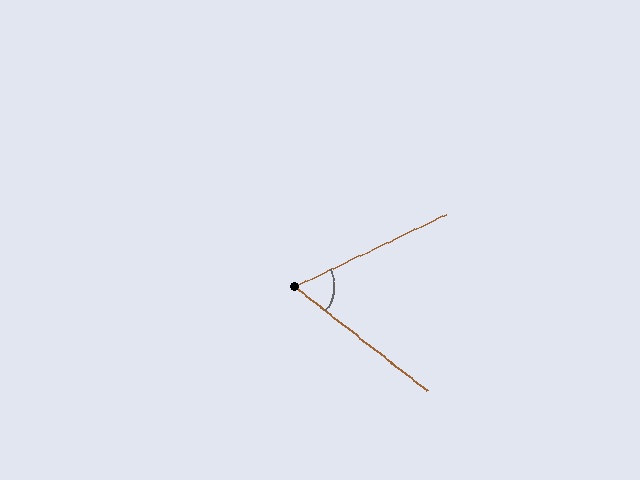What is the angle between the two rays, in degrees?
Approximately 63 degrees.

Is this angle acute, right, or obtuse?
It is acute.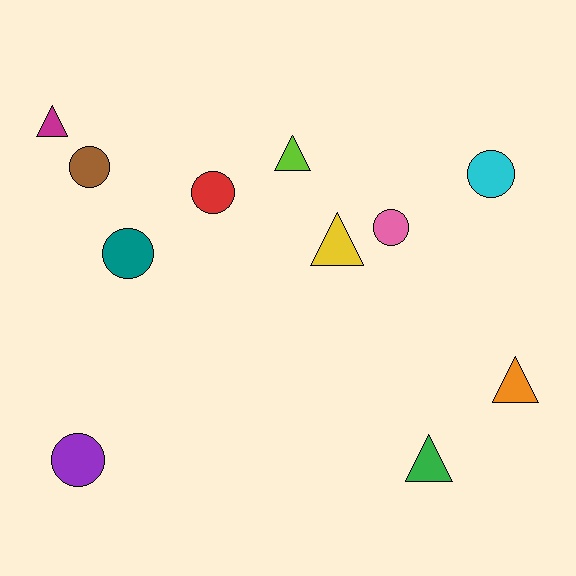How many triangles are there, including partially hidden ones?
There are 5 triangles.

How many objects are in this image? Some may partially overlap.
There are 11 objects.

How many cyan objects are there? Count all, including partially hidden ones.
There is 1 cyan object.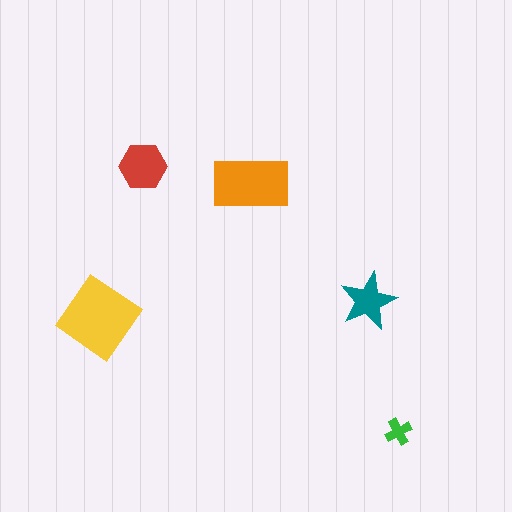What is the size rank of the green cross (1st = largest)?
5th.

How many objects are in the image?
There are 5 objects in the image.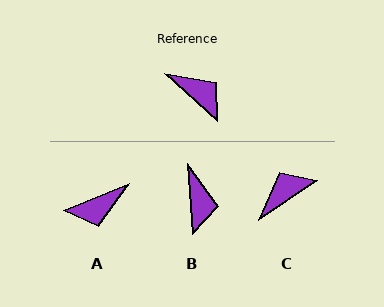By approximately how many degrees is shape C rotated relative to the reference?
Approximately 77 degrees counter-clockwise.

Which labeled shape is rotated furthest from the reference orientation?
A, about 115 degrees away.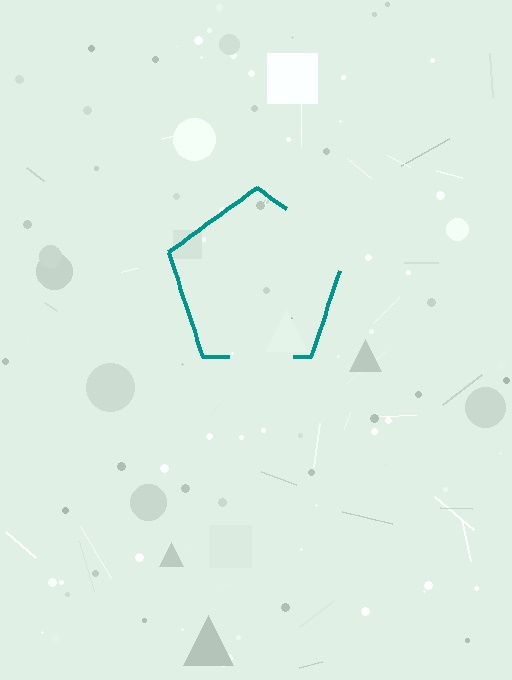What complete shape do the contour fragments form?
The contour fragments form a pentagon.